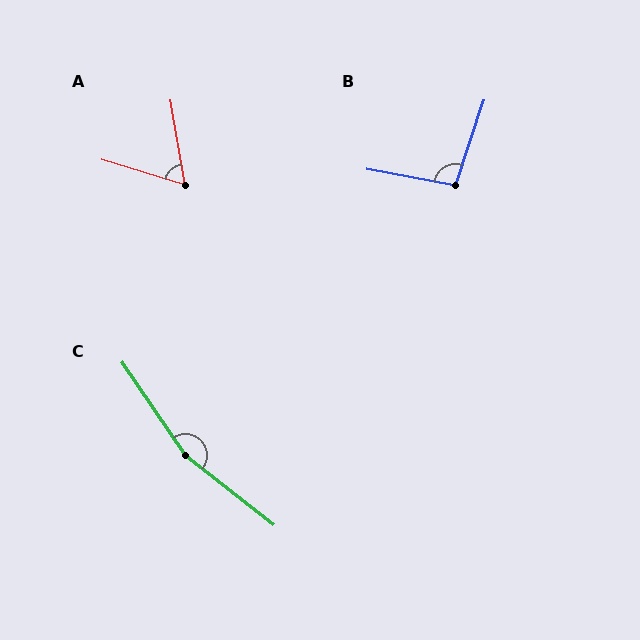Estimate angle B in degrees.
Approximately 98 degrees.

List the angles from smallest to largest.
A (63°), B (98°), C (162°).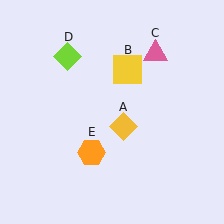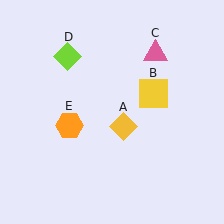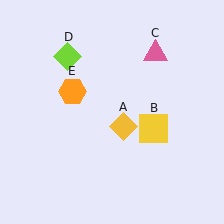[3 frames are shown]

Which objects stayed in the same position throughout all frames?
Yellow diamond (object A) and pink triangle (object C) and lime diamond (object D) remained stationary.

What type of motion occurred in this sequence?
The yellow square (object B), orange hexagon (object E) rotated clockwise around the center of the scene.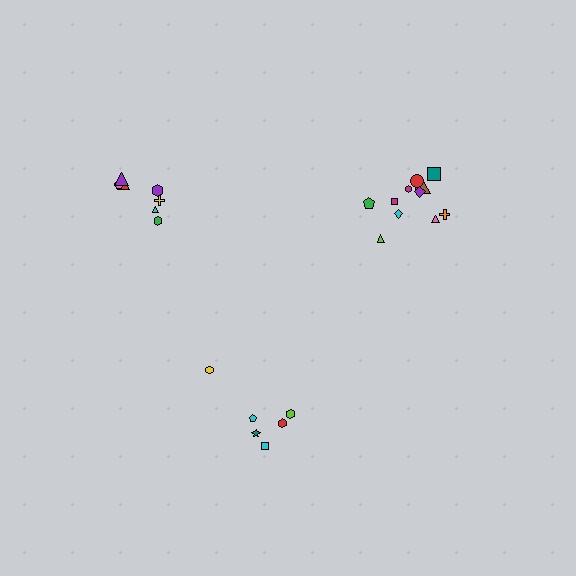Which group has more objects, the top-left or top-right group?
The top-right group.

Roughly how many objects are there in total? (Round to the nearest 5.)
Roughly 25 objects in total.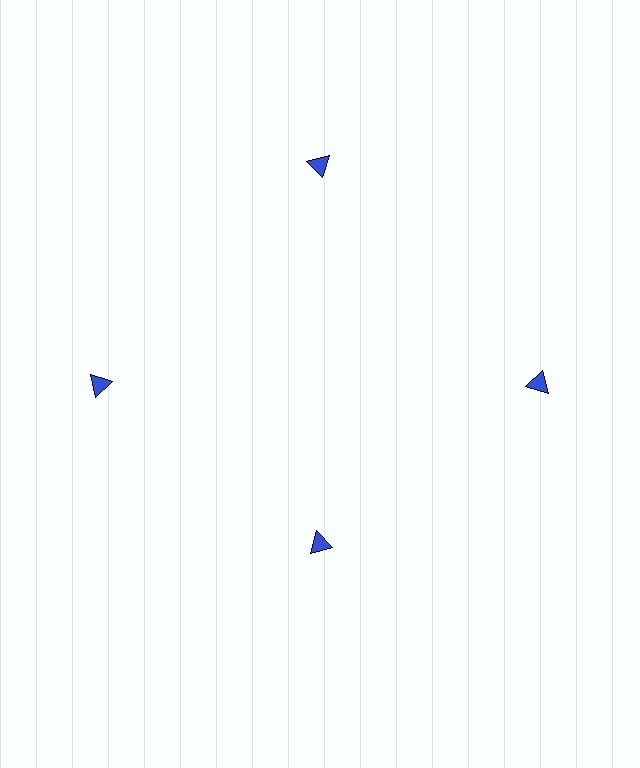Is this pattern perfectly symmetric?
No. The 4 blue triangles are arranged in a ring, but one element near the 6 o'clock position is pulled inward toward the center, breaking the 4-fold rotational symmetry.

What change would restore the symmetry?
The symmetry would be restored by moving it outward, back onto the ring so that all 4 triangles sit at equal angles and equal distance from the center.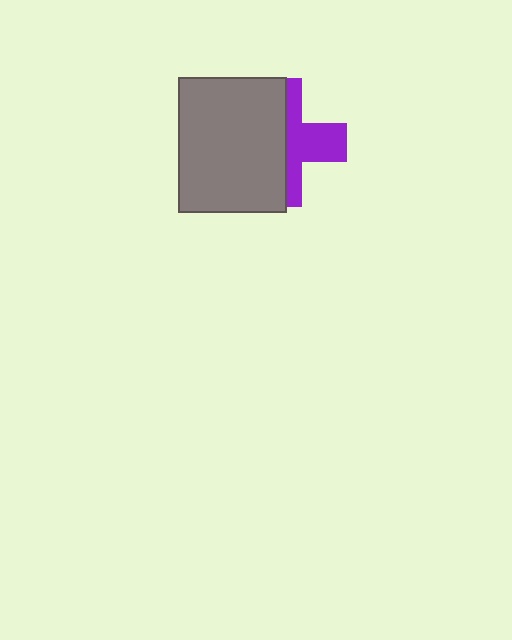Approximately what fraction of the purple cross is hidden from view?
Roughly 58% of the purple cross is hidden behind the gray rectangle.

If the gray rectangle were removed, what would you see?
You would see the complete purple cross.